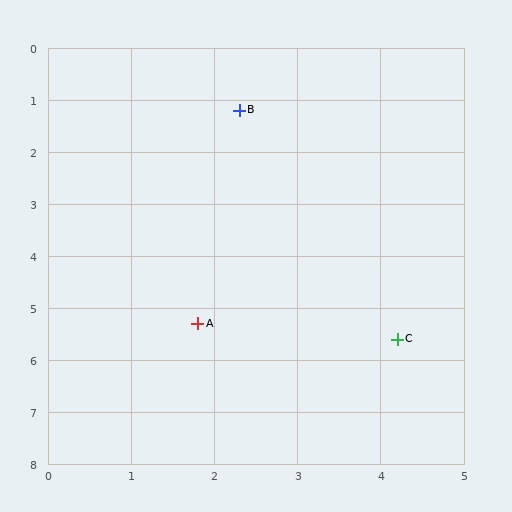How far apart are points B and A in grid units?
Points B and A are about 4.1 grid units apart.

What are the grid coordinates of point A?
Point A is at approximately (1.8, 5.3).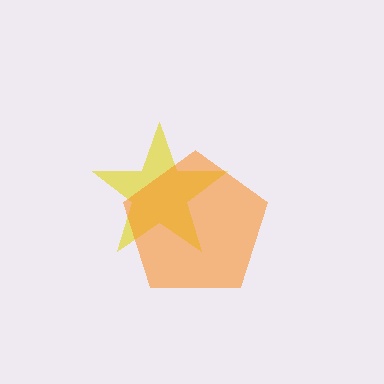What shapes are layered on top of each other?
The layered shapes are: a yellow star, an orange pentagon.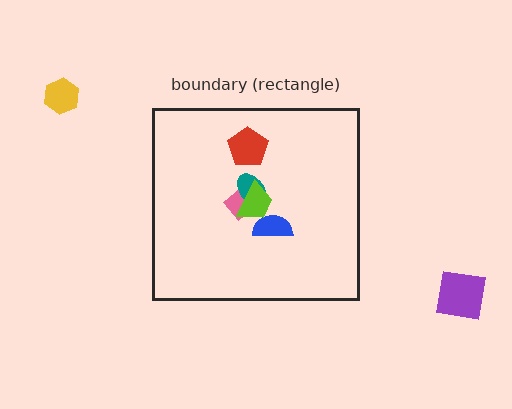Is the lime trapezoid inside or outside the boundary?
Inside.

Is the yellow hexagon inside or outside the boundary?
Outside.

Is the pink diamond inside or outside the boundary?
Inside.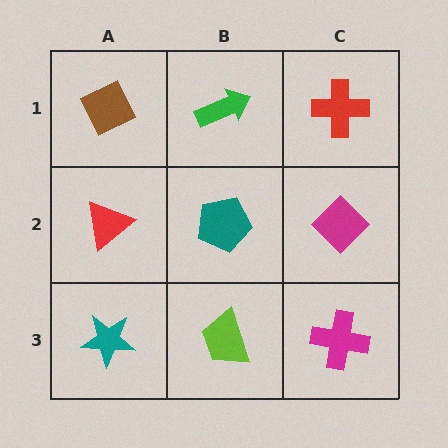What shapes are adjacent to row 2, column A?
A brown diamond (row 1, column A), a teal star (row 3, column A), a teal pentagon (row 2, column B).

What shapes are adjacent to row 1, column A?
A red triangle (row 2, column A), a green arrow (row 1, column B).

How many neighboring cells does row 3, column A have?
2.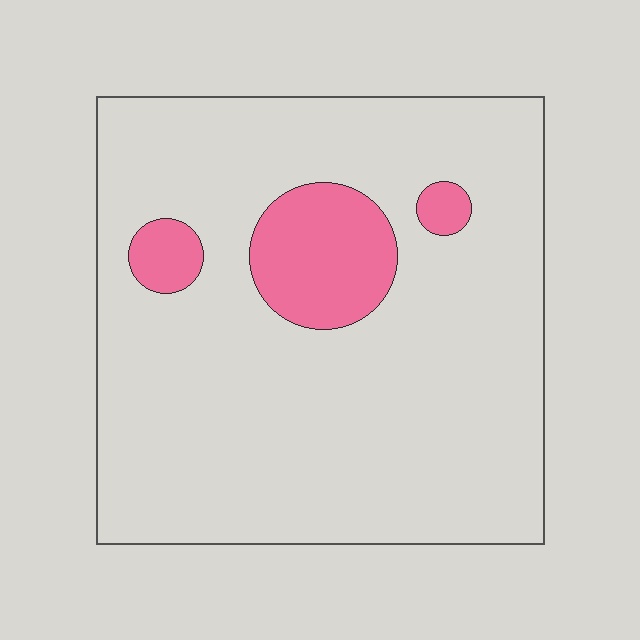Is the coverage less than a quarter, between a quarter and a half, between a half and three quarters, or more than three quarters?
Less than a quarter.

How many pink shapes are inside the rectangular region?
3.